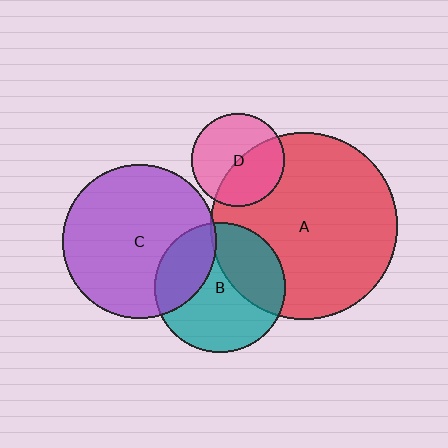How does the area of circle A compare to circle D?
Approximately 4.1 times.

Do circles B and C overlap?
Yes.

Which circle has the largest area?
Circle A (red).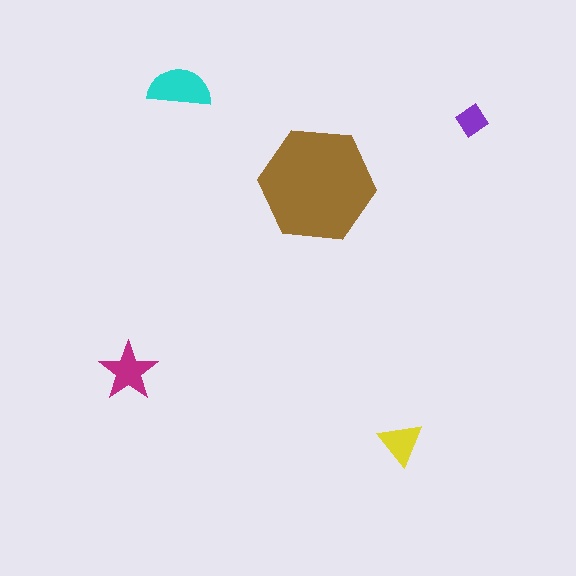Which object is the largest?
The brown hexagon.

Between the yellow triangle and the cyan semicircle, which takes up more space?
The cyan semicircle.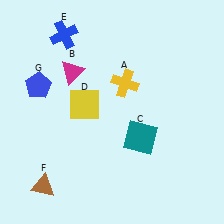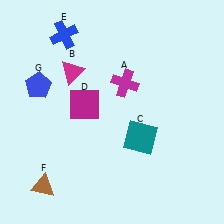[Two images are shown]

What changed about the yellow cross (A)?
In Image 1, A is yellow. In Image 2, it changed to magenta.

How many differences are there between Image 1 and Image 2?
There are 2 differences between the two images.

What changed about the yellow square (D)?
In Image 1, D is yellow. In Image 2, it changed to magenta.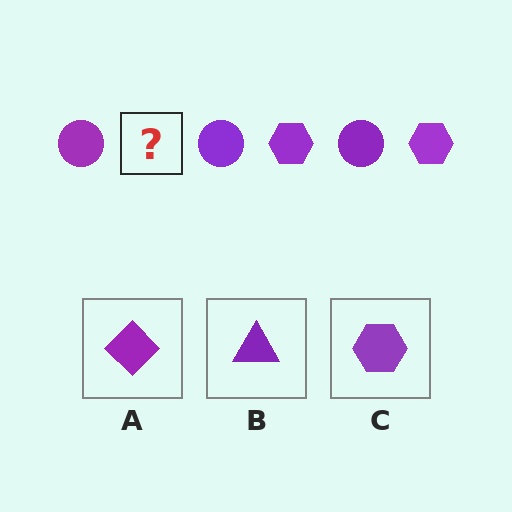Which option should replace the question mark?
Option C.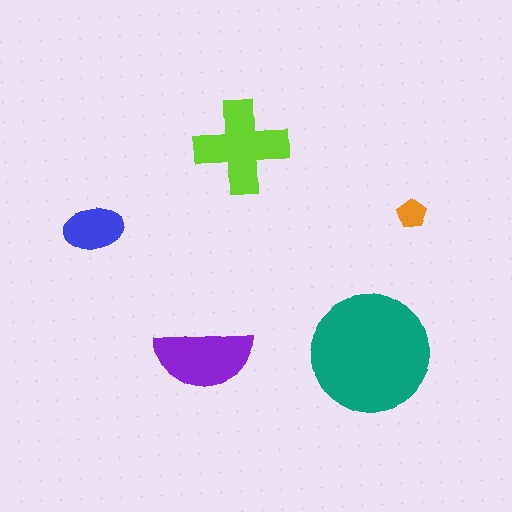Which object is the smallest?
The orange pentagon.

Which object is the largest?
The teal circle.